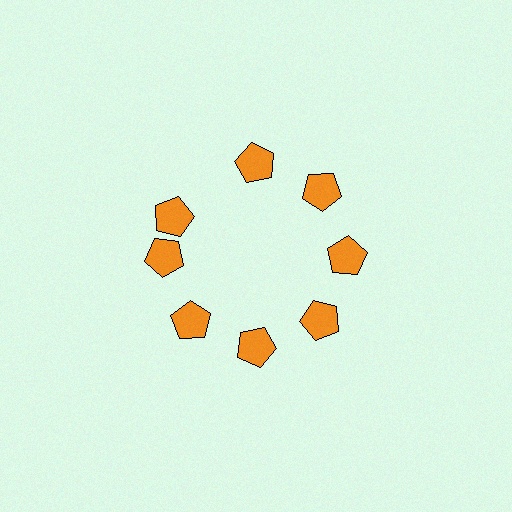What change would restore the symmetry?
The symmetry would be restored by rotating it back into even spacing with its neighbors so that all 8 pentagons sit at equal angles and equal distance from the center.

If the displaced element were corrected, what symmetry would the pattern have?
It would have 8-fold rotational symmetry — the pattern would map onto itself every 45 degrees.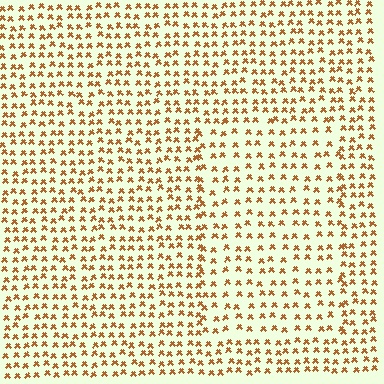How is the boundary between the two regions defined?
The boundary is defined by a change in element density (approximately 1.4x ratio). All elements are the same color, size, and shape.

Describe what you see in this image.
The image contains small brown elements arranged at two different densities. A rectangle-shaped region is visible where the elements are less densely packed than the surrounding area.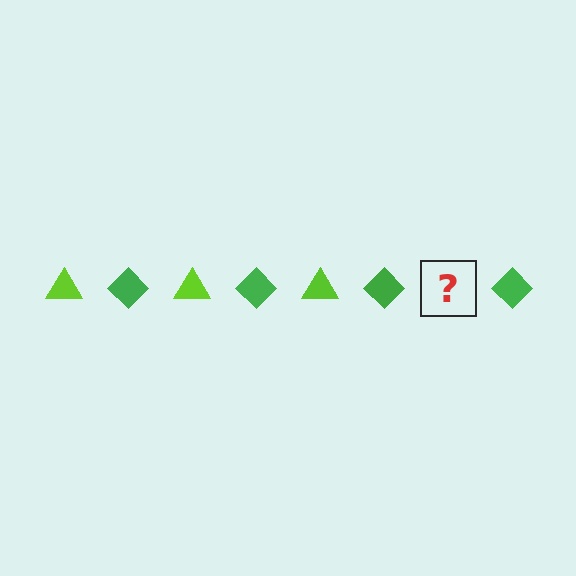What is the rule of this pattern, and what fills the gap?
The rule is that the pattern alternates between lime triangle and green diamond. The gap should be filled with a lime triangle.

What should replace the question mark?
The question mark should be replaced with a lime triangle.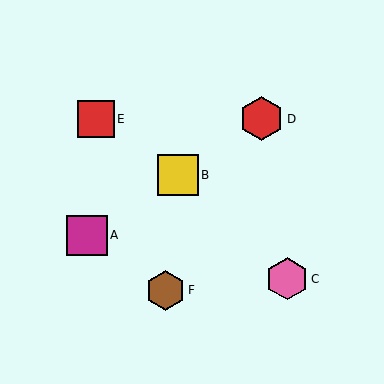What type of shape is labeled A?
Shape A is a magenta square.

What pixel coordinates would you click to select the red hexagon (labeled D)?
Click at (262, 119) to select the red hexagon D.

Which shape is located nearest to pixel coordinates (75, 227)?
The magenta square (labeled A) at (87, 235) is nearest to that location.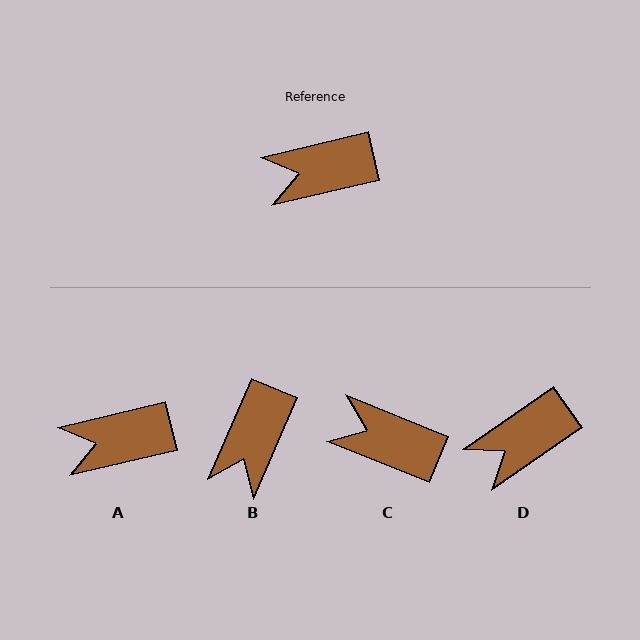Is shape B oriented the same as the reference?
No, it is off by about 53 degrees.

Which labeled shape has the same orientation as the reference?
A.